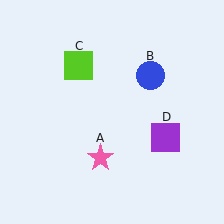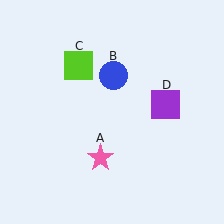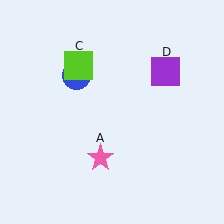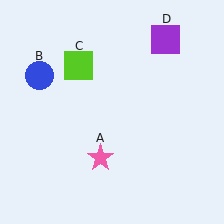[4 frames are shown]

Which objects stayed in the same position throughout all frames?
Pink star (object A) and lime square (object C) remained stationary.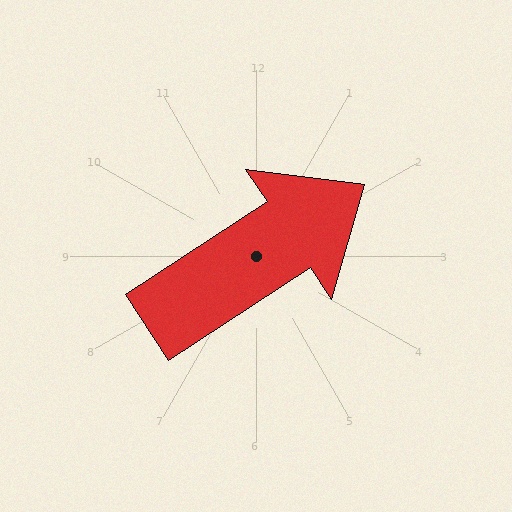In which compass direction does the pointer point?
Northeast.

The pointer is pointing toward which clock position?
Roughly 2 o'clock.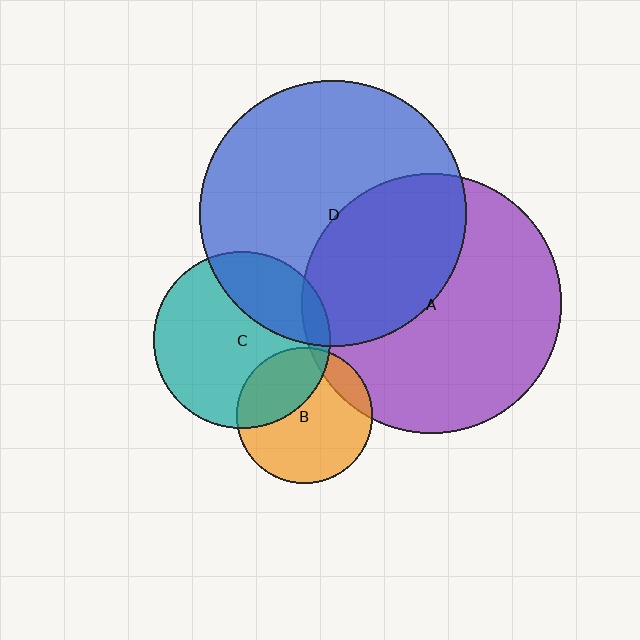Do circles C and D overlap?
Yes.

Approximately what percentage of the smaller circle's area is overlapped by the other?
Approximately 30%.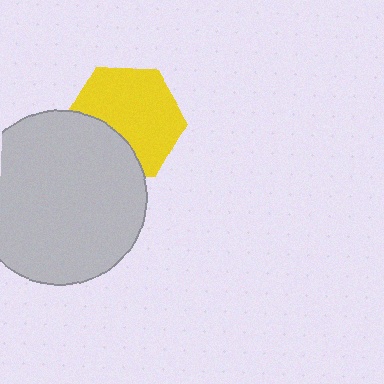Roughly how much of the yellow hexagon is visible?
Most of it is visible (roughly 69%).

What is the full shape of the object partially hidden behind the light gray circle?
The partially hidden object is a yellow hexagon.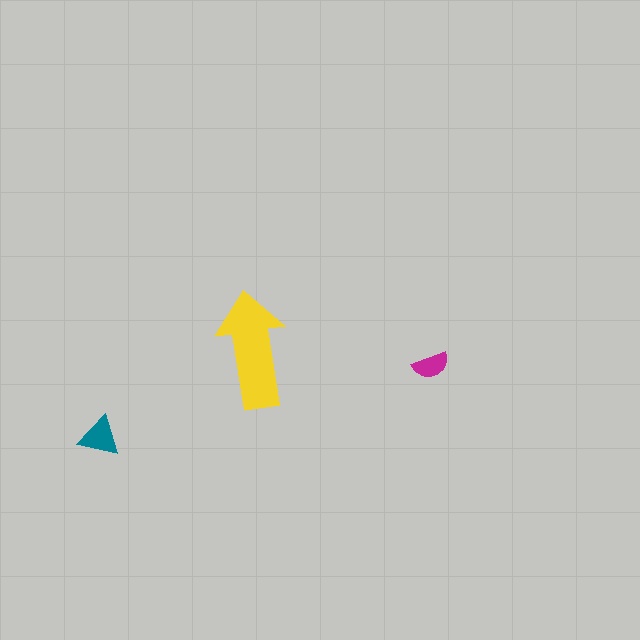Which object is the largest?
The yellow arrow.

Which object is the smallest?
The magenta semicircle.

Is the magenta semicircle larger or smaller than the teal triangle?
Smaller.